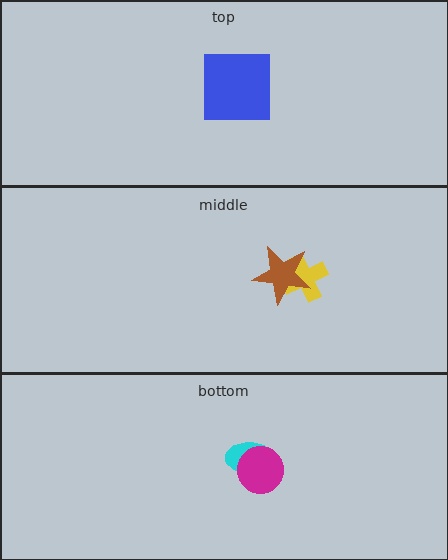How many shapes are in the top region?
1.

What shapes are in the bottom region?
The cyan ellipse, the magenta circle.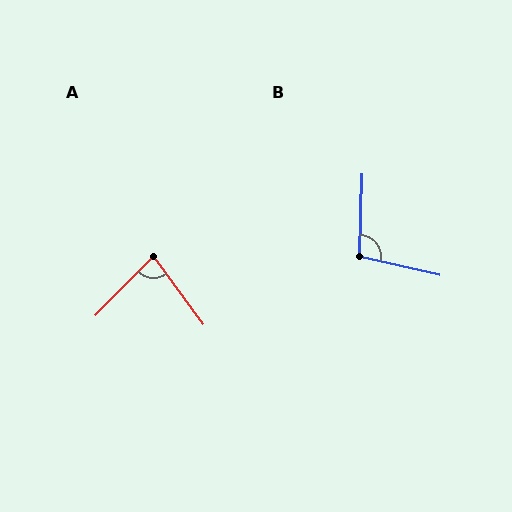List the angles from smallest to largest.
A (81°), B (101°).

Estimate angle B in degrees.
Approximately 101 degrees.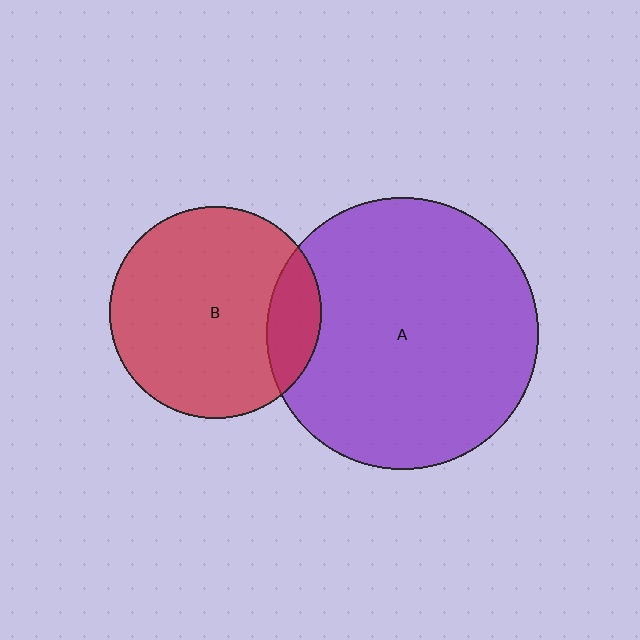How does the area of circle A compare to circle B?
Approximately 1.6 times.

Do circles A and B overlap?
Yes.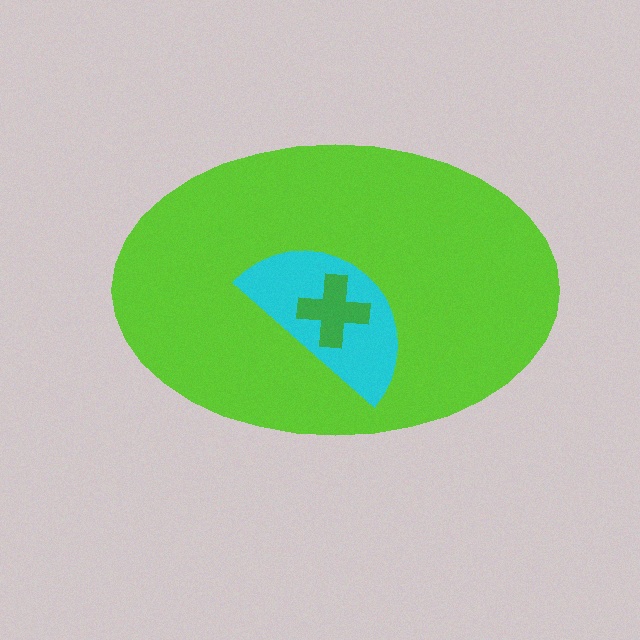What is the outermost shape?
The lime ellipse.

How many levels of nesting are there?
3.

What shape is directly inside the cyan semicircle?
The green cross.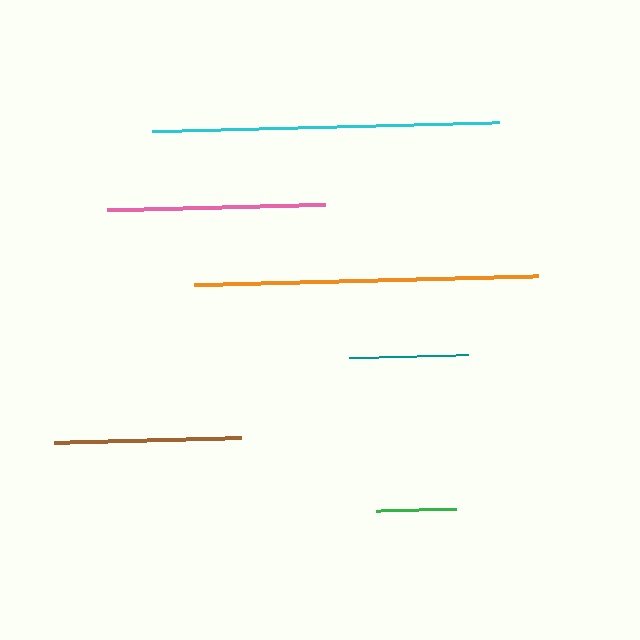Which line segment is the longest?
The cyan line is the longest at approximately 347 pixels.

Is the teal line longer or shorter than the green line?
The teal line is longer than the green line.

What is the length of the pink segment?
The pink segment is approximately 217 pixels long.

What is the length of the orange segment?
The orange segment is approximately 343 pixels long.